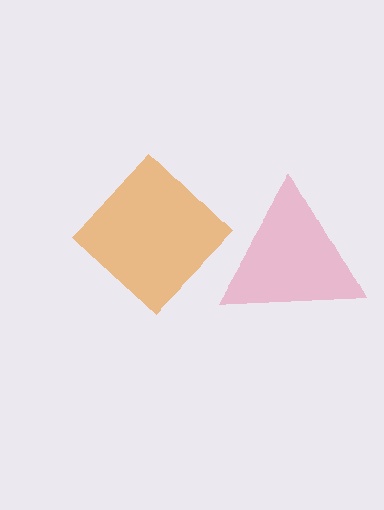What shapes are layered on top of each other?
The layered shapes are: an orange diamond, a pink triangle.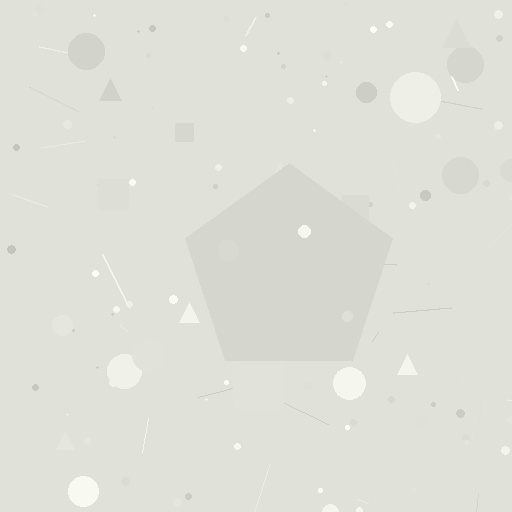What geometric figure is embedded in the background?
A pentagon is embedded in the background.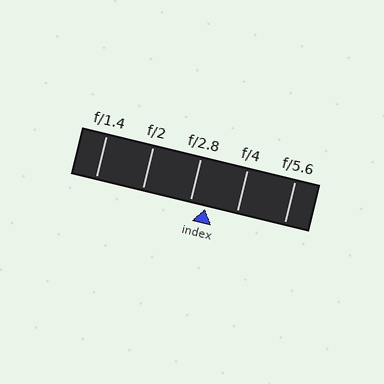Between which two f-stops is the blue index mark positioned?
The index mark is between f/2.8 and f/4.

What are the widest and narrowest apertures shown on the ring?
The widest aperture shown is f/1.4 and the narrowest is f/5.6.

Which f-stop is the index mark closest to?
The index mark is closest to f/2.8.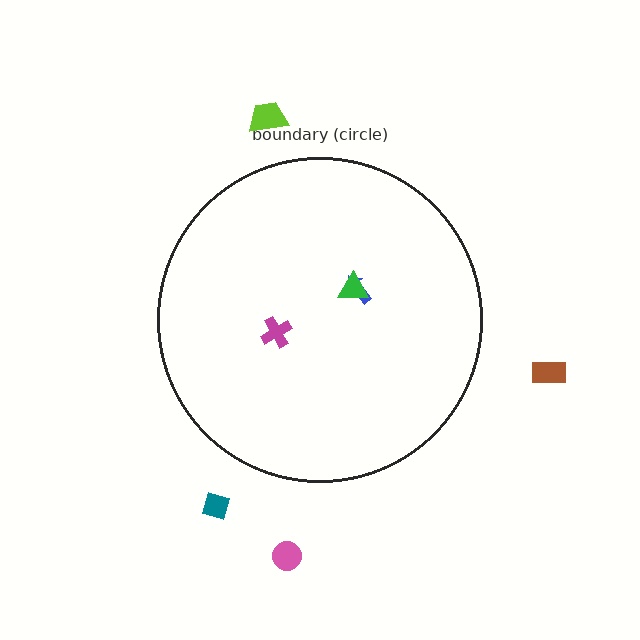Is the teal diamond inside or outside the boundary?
Outside.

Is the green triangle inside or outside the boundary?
Inside.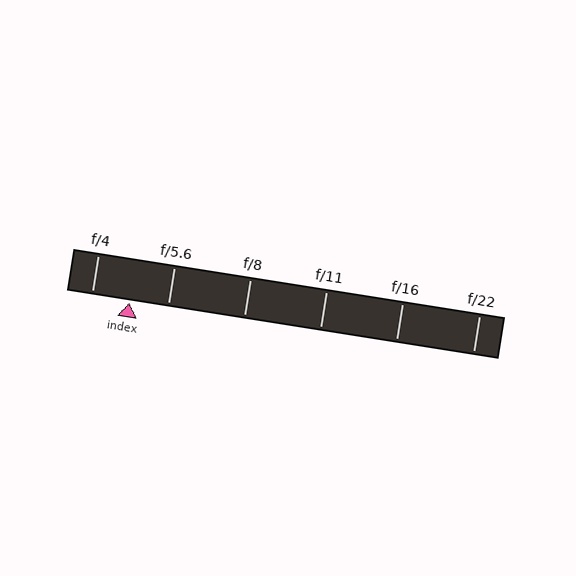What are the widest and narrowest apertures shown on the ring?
The widest aperture shown is f/4 and the narrowest is f/22.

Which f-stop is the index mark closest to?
The index mark is closest to f/4.